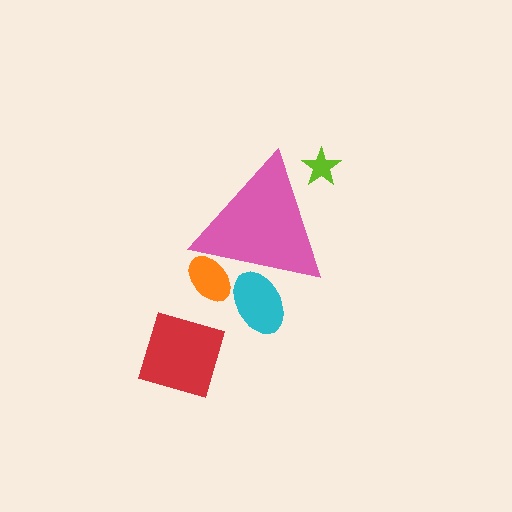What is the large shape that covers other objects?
A pink triangle.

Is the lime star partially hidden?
Yes, the lime star is partially hidden behind the pink triangle.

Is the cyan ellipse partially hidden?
Yes, the cyan ellipse is partially hidden behind the pink triangle.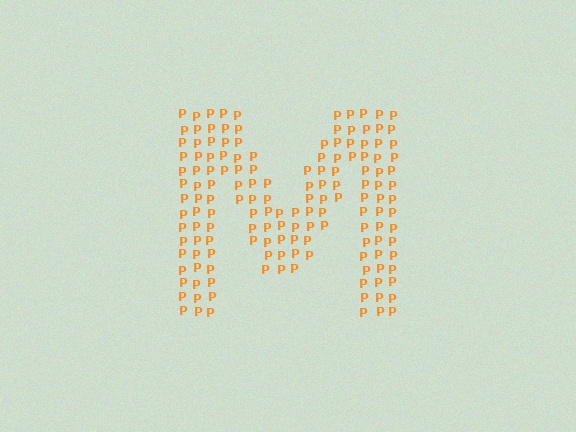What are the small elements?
The small elements are letter P's.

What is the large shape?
The large shape is the letter M.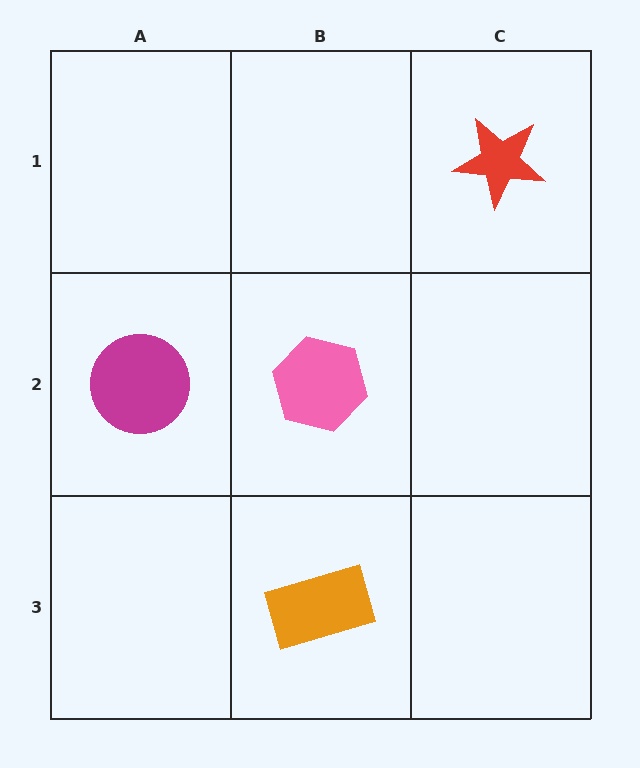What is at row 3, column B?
An orange rectangle.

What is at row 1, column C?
A red star.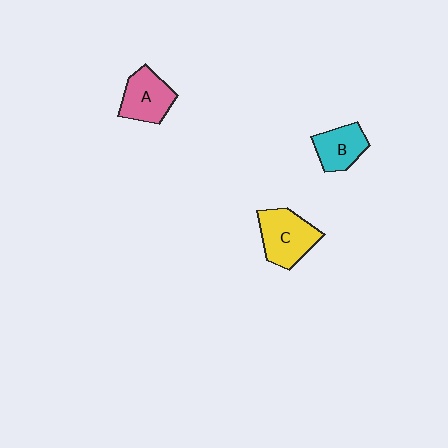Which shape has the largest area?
Shape C (yellow).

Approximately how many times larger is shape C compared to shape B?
Approximately 1.4 times.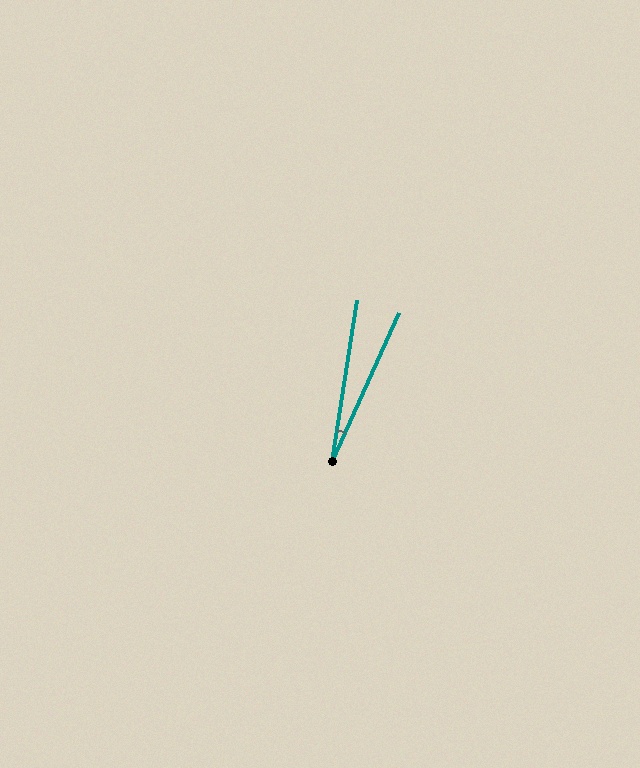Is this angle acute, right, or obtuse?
It is acute.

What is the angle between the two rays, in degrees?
Approximately 15 degrees.